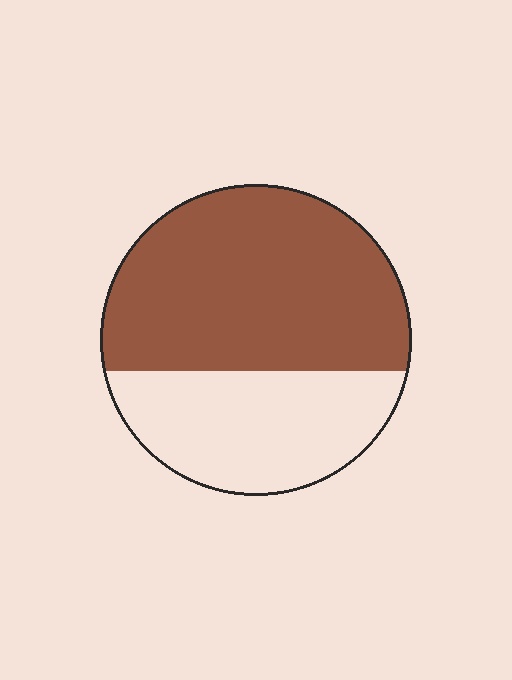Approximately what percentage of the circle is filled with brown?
Approximately 65%.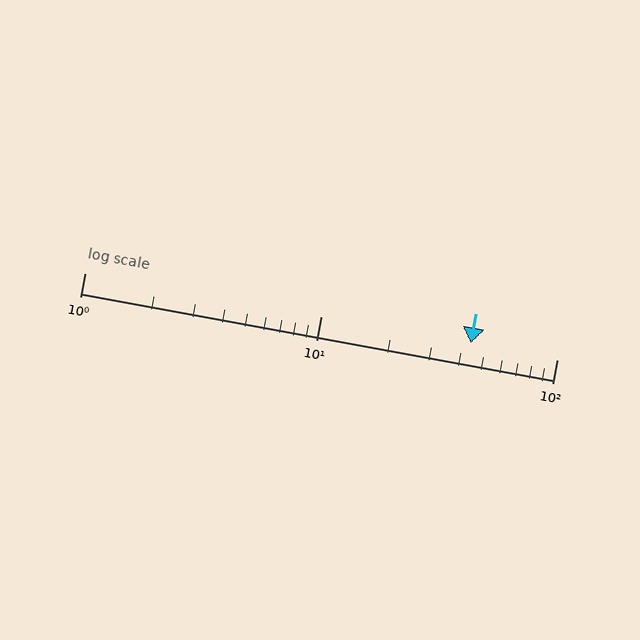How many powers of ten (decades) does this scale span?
The scale spans 2 decades, from 1 to 100.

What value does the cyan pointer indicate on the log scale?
The pointer indicates approximately 43.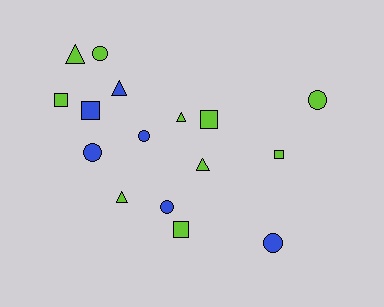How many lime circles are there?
There are 2 lime circles.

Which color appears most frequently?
Lime, with 10 objects.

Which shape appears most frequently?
Circle, with 6 objects.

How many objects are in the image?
There are 16 objects.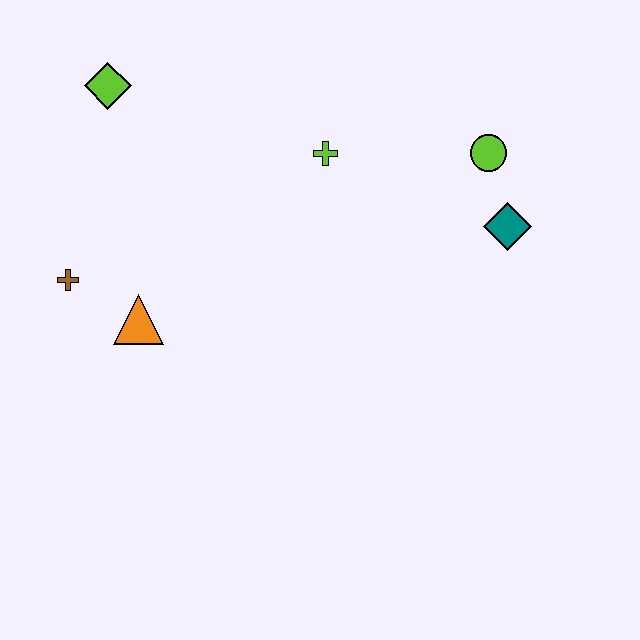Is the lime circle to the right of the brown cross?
Yes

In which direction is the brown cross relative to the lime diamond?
The brown cross is below the lime diamond.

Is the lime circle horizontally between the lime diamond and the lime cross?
No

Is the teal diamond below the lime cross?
Yes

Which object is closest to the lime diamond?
The brown cross is closest to the lime diamond.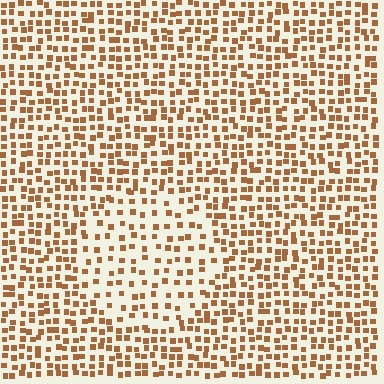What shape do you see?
I see a circle.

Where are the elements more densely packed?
The elements are more densely packed outside the circle boundary.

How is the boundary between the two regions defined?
The boundary is defined by a change in element density (approximately 1.7x ratio). All elements are the same color, size, and shape.